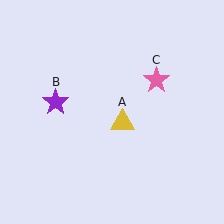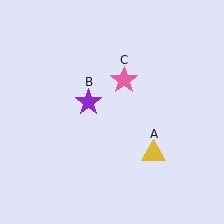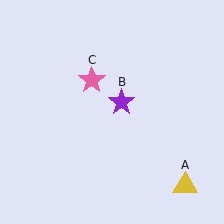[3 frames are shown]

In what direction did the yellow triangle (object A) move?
The yellow triangle (object A) moved down and to the right.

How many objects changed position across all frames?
3 objects changed position: yellow triangle (object A), purple star (object B), pink star (object C).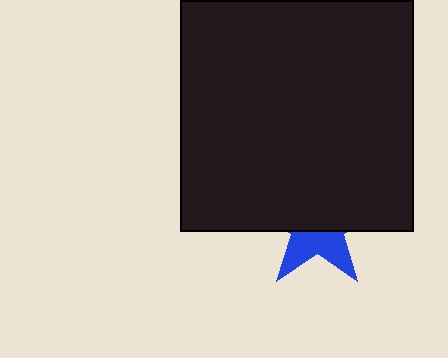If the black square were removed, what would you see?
You would see the complete blue star.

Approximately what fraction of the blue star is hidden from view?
Roughly 61% of the blue star is hidden behind the black square.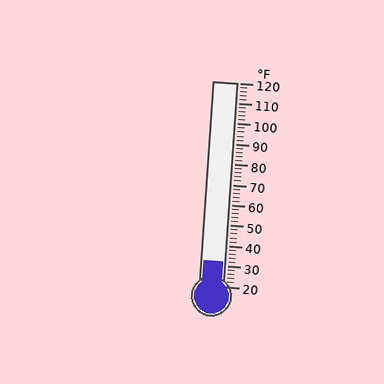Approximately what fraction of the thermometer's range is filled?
The thermometer is filled to approximately 10% of its range.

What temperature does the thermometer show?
The thermometer shows approximately 32°F.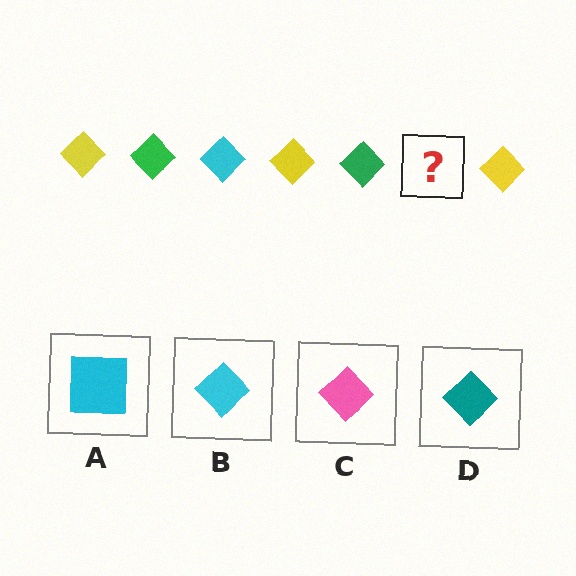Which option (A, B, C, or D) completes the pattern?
B.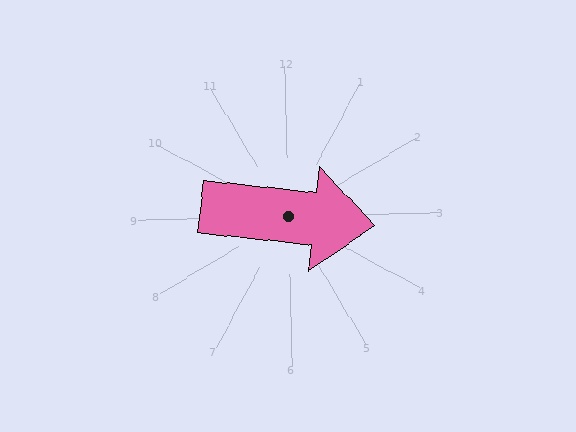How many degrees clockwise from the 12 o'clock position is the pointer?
Approximately 97 degrees.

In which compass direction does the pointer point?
East.